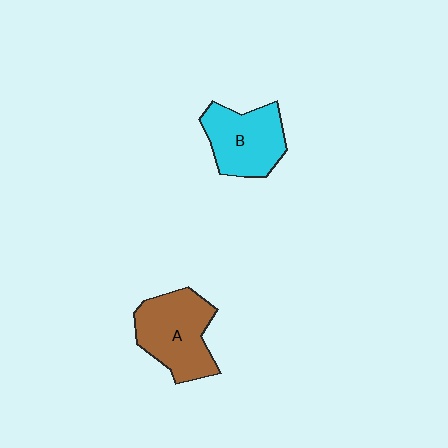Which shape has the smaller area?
Shape B (cyan).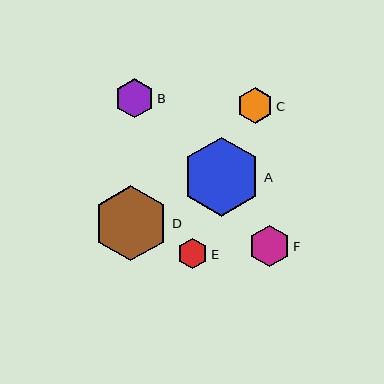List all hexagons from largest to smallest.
From largest to smallest: A, D, F, B, C, E.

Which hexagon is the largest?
Hexagon A is the largest with a size of approximately 79 pixels.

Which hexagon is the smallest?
Hexagon E is the smallest with a size of approximately 31 pixels.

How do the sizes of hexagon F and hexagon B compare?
Hexagon F and hexagon B are approximately the same size.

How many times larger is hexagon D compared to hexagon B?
Hexagon D is approximately 1.9 times the size of hexagon B.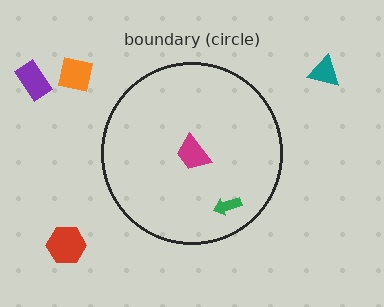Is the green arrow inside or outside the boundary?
Inside.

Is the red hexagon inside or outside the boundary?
Outside.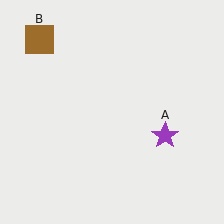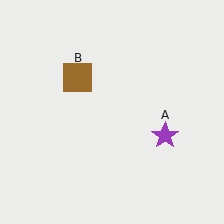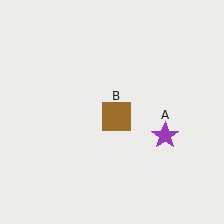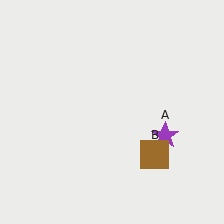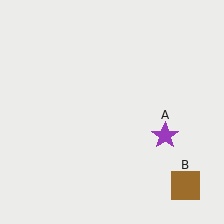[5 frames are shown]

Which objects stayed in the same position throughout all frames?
Purple star (object A) remained stationary.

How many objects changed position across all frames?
1 object changed position: brown square (object B).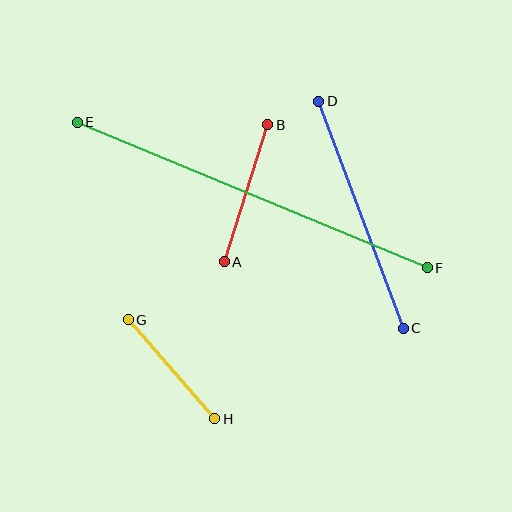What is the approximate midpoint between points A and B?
The midpoint is at approximately (246, 193) pixels.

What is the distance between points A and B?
The distance is approximately 144 pixels.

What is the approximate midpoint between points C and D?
The midpoint is at approximately (361, 215) pixels.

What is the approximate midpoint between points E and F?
The midpoint is at approximately (252, 195) pixels.